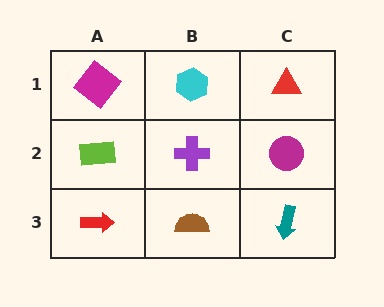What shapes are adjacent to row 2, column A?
A magenta diamond (row 1, column A), a red arrow (row 3, column A), a purple cross (row 2, column B).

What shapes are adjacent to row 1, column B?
A purple cross (row 2, column B), a magenta diamond (row 1, column A), a red triangle (row 1, column C).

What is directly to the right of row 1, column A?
A cyan hexagon.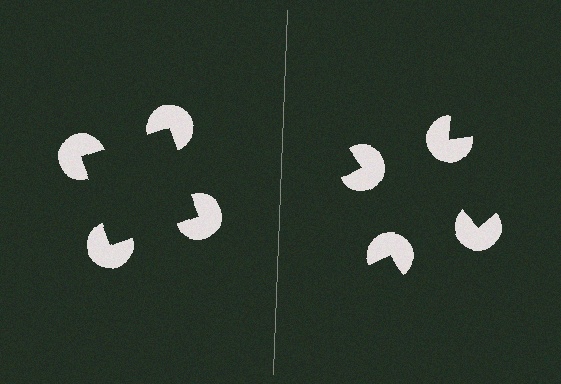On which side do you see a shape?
An illusory square appears on the left side. On the right side the wedge cuts are rotated, so no coherent shape forms.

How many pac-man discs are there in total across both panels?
8 — 4 on each side.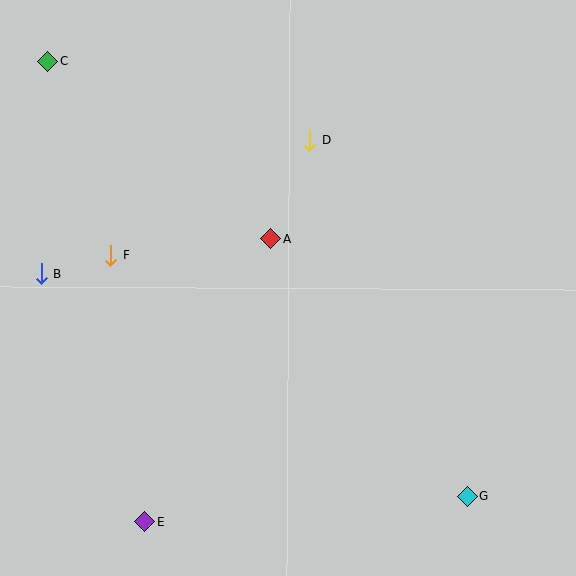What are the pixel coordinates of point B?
Point B is at (41, 274).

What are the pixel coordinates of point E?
Point E is at (144, 522).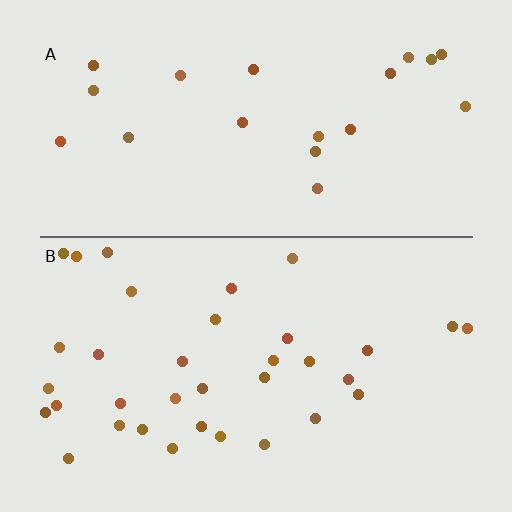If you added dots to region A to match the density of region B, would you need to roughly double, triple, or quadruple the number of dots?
Approximately double.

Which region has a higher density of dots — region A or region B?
B (the bottom).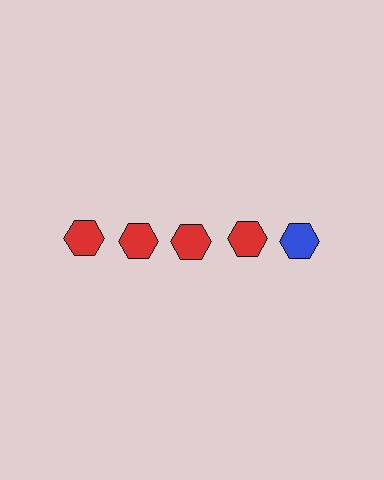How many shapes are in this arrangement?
There are 5 shapes arranged in a grid pattern.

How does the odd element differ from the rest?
It has a different color: blue instead of red.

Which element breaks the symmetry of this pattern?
The blue hexagon in the top row, rightmost column breaks the symmetry. All other shapes are red hexagons.